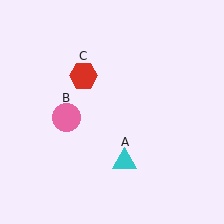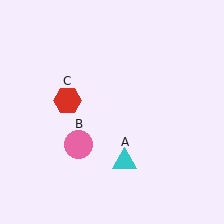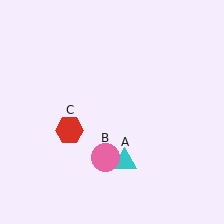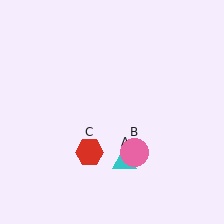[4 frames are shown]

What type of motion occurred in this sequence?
The pink circle (object B), red hexagon (object C) rotated counterclockwise around the center of the scene.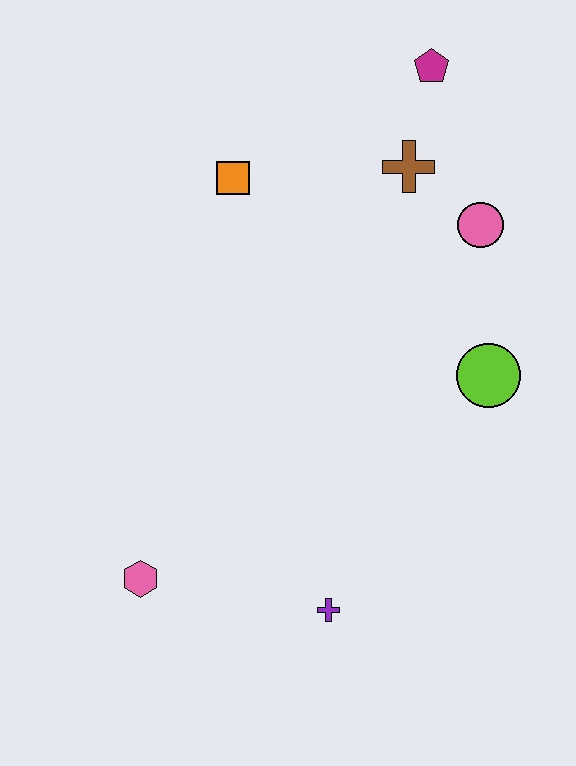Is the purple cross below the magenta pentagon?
Yes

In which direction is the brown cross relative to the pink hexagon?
The brown cross is above the pink hexagon.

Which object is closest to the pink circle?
The brown cross is closest to the pink circle.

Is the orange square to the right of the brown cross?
No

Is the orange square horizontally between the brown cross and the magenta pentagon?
No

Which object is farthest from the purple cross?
The magenta pentagon is farthest from the purple cross.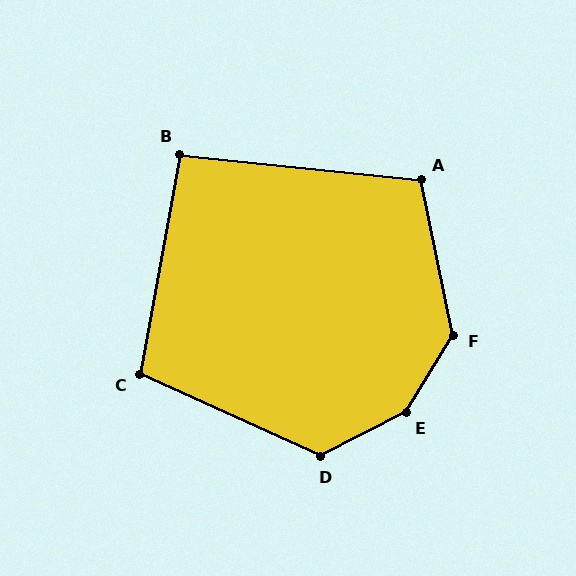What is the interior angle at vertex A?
Approximately 107 degrees (obtuse).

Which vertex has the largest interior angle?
E, at approximately 149 degrees.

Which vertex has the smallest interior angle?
B, at approximately 94 degrees.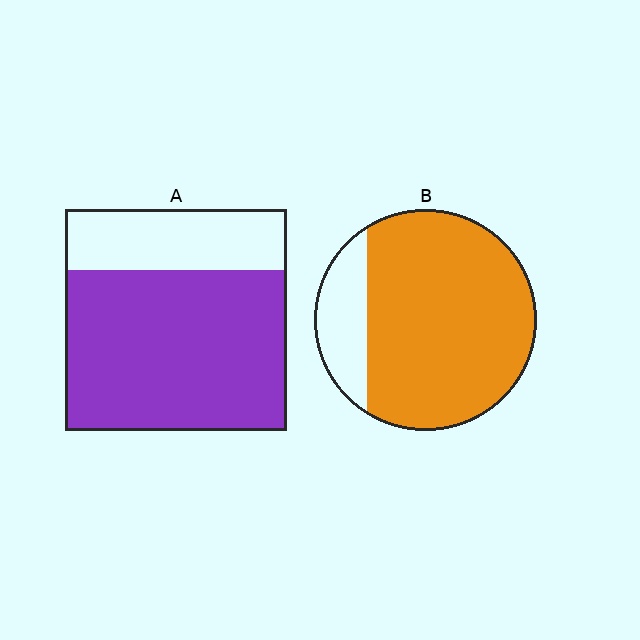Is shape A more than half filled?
Yes.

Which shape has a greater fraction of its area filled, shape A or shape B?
Shape B.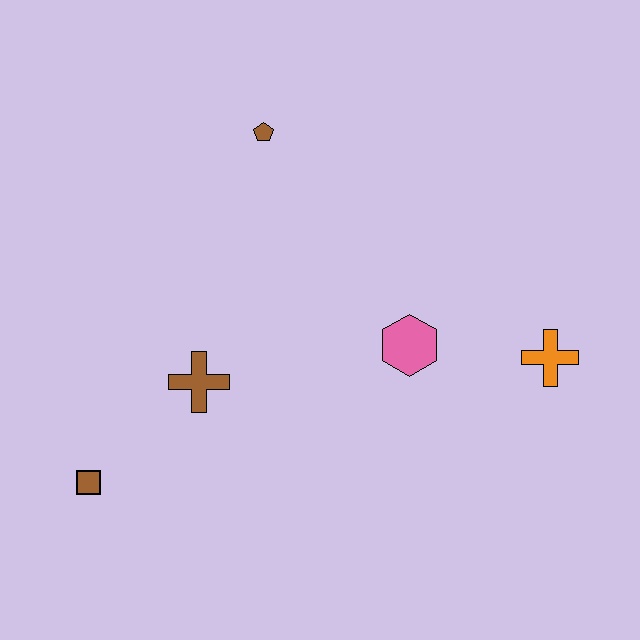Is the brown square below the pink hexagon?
Yes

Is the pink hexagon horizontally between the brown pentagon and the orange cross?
Yes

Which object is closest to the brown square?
The brown cross is closest to the brown square.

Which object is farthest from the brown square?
The orange cross is farthest from the brown square.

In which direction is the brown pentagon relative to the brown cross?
The brown pentagon is above the brown cross.